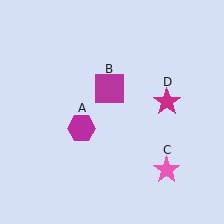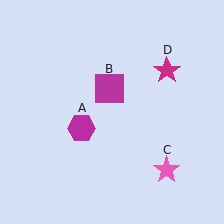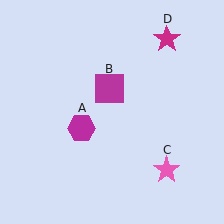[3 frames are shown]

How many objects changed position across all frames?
1 object changed position: magenta star (object D).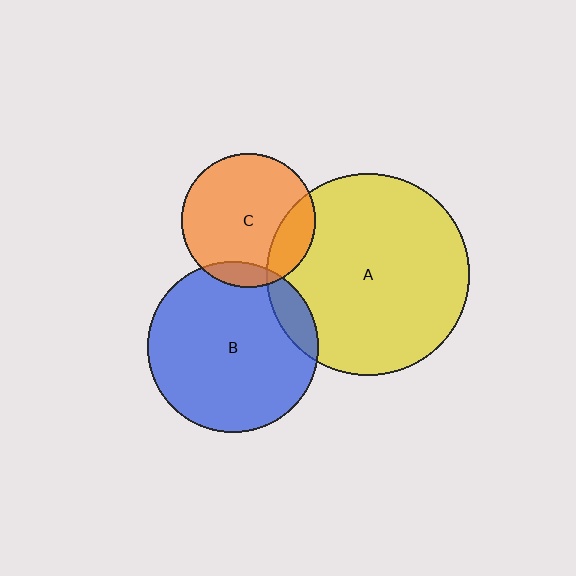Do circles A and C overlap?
Yes.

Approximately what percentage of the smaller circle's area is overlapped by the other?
Approximately 20%.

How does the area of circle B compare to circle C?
Approximately 1.6 times.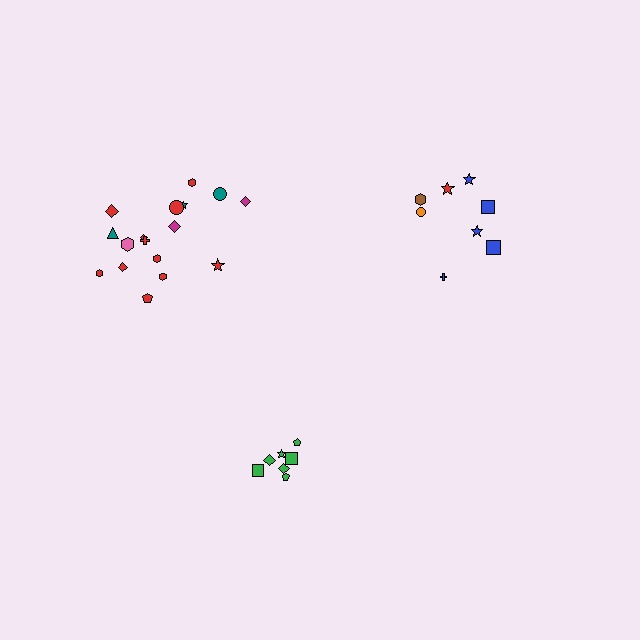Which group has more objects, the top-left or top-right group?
The top-left group.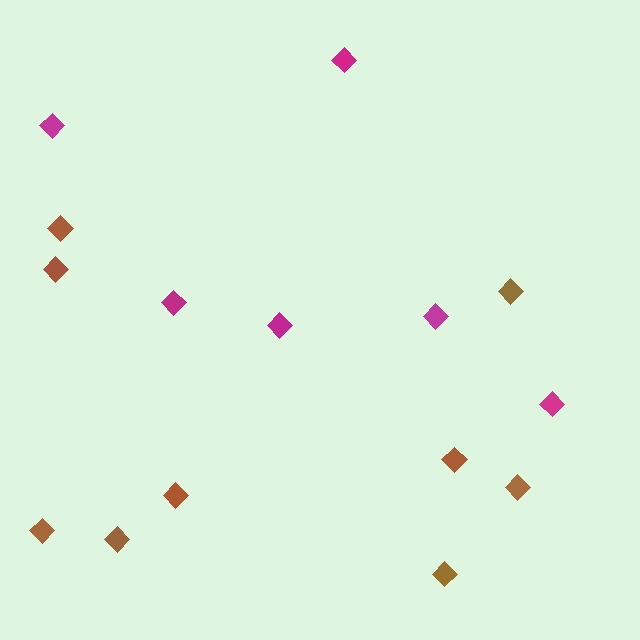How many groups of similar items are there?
There are 2 groups: one group of brown diamonds (9) and one group of magenta diamonds (6).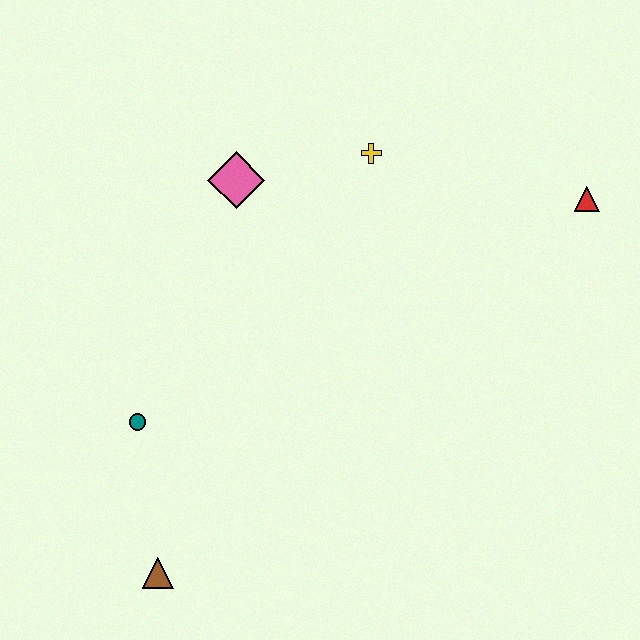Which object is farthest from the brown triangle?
The red triangle is farthest from the brown triangle.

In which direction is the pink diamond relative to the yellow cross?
The pink diamond is to the left of the yellow cross.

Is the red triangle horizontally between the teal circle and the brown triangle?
No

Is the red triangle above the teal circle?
Yes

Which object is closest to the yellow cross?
The pink diamond is closest to the yellow cross.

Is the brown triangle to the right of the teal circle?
Yes